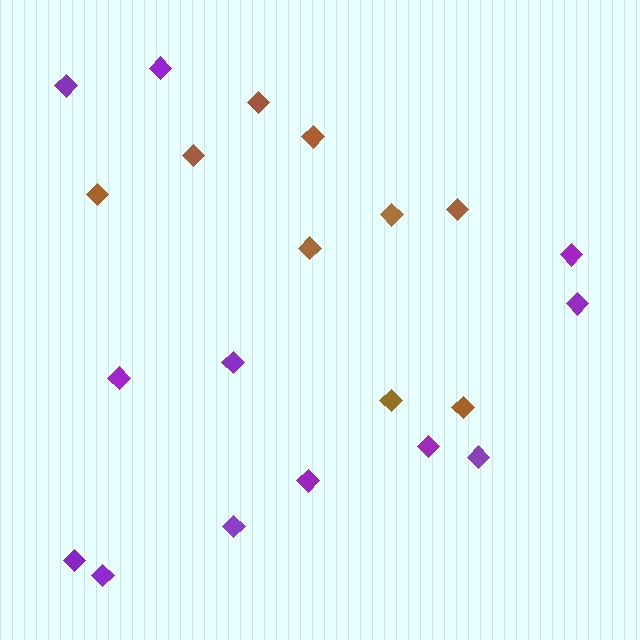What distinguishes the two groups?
There are 2 groups: one group of purple diamonds (12) and one group of brown diamonds (9).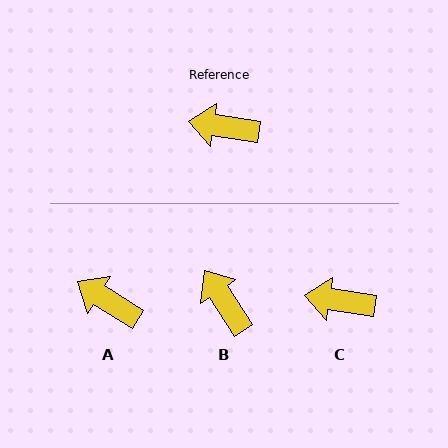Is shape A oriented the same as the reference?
No, it is off by about 23 degrees.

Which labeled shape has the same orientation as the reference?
C.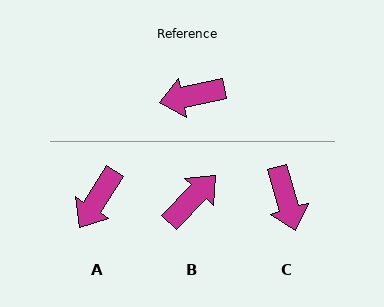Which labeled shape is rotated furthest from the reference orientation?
B, about 146 degrees away.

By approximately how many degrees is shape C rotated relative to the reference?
Approximately 94 degrees counter-clockwise.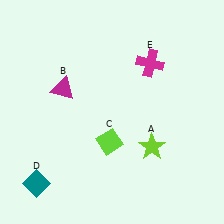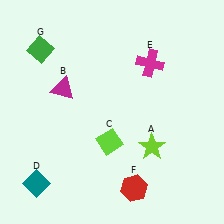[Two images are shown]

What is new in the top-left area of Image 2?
A green diamond (G) was added in the top-left area of Image 2.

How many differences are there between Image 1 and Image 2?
There are 2 differences between the two images.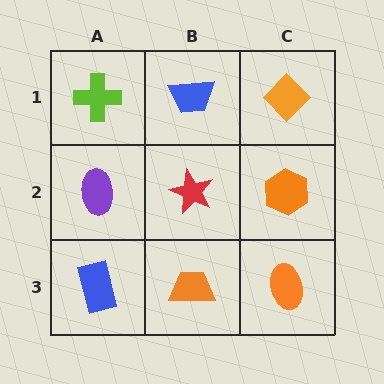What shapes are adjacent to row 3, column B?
A red star (row 2, column B), a blue rectangle (row 3, column A), an orange ellipse (row 3, column C).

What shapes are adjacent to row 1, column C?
An orange hexagon (row 2, column C), a blue trapezoid (row 1, column B).